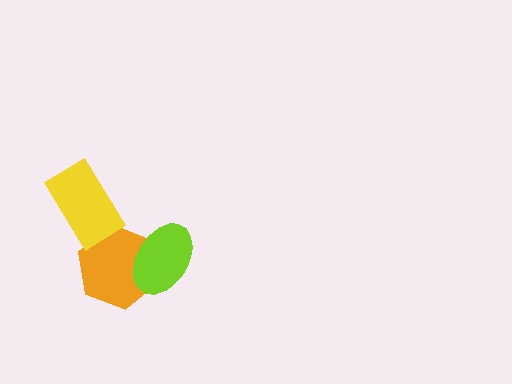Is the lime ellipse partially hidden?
No, no other shape covers it.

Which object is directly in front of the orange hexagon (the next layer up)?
The yellow rectangle is directly in front of the orange hexagon.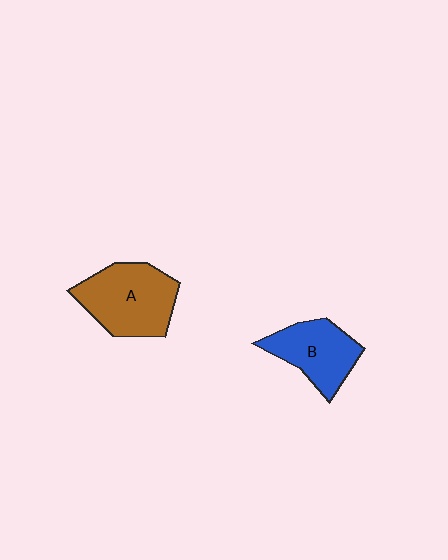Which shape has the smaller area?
Shape B (blue).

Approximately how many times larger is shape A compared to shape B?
Approximately 1.3 times.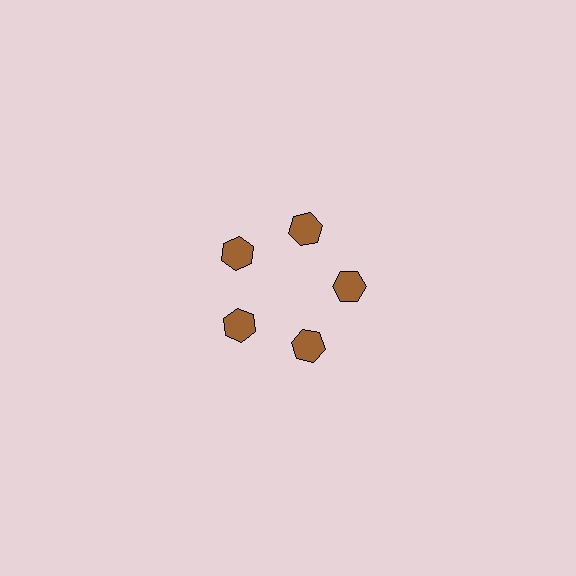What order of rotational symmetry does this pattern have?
This pattern has 5-fold rotational symmetry.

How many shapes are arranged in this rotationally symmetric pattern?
There are 5 shapes, arranged in 5 groups of 1.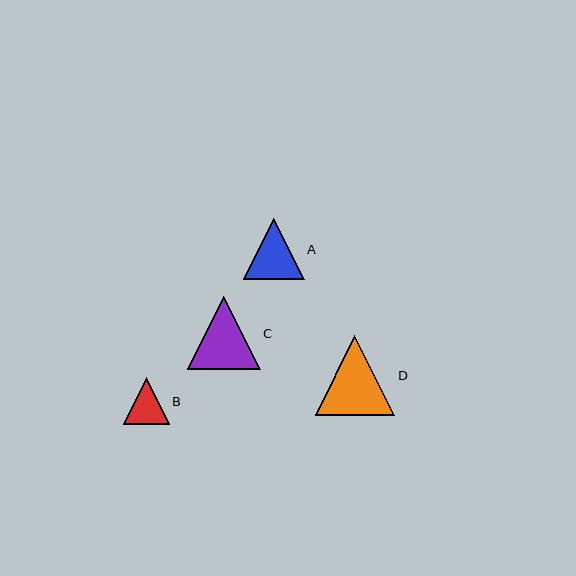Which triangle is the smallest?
Triangle B is the smallest with a size of approximately 46 pixels.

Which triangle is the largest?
Triangle D is the largest with a size of approximately 80 pixels.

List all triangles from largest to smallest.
From largest to smallest: D, C, A, B.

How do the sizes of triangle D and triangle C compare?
Triangle D and triangle C are approximately the same size.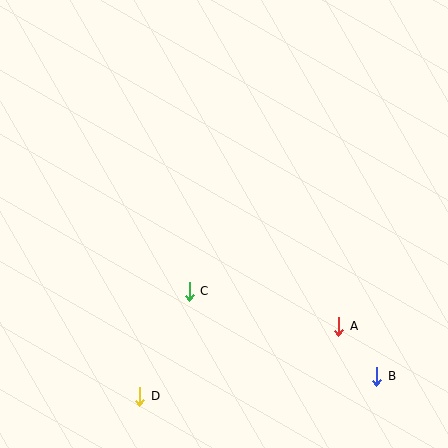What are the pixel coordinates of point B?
Point B is at (377, 376).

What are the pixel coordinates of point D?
Point D is at (140, 396).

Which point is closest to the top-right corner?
Point A is closest to the top-right corner.